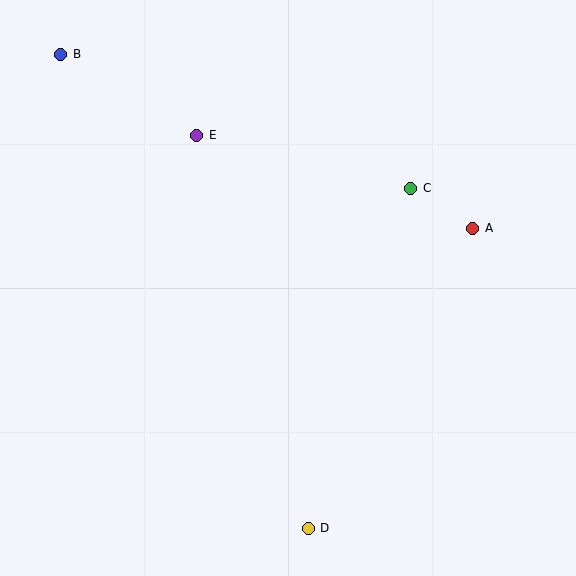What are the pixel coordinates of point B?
Point B is at (61, 54).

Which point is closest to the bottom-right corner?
Point D is closest to the bottom-right corner.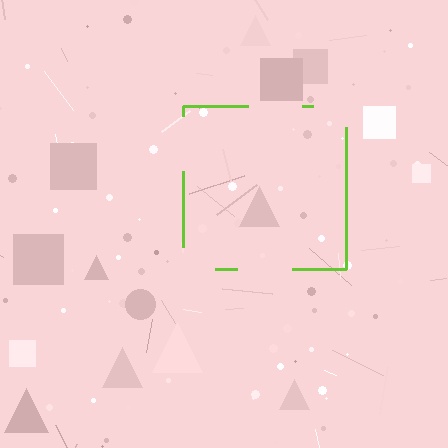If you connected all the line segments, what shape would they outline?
They would outline a square.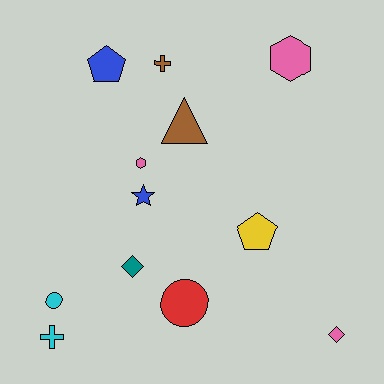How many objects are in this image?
There are 12 objects.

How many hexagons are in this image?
There are 2 hexagons.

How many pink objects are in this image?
There are 3 pink objects.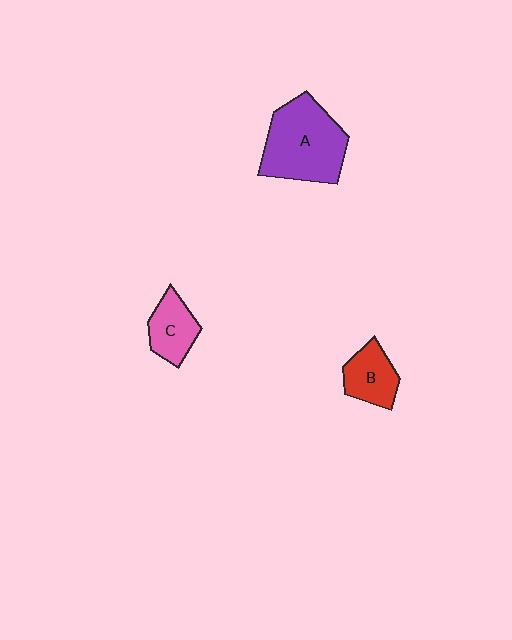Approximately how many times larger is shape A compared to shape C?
Approximately 2.2 times.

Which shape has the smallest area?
Shape C (pink).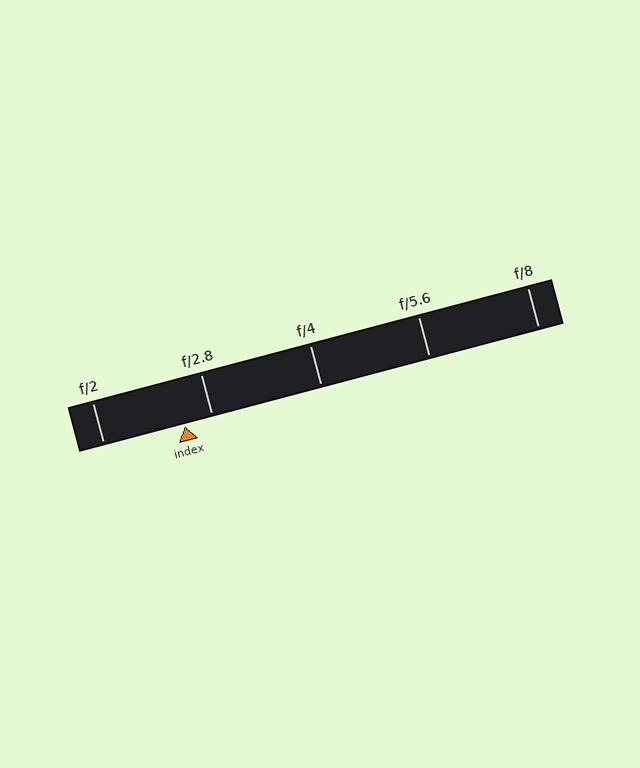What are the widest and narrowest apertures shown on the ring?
The widest aperture shown is f/2 and the narrowest is f/8.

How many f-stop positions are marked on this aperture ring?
There are 5 f-stop positions marked.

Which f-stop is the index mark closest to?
The index mark is closest to f/2.8.